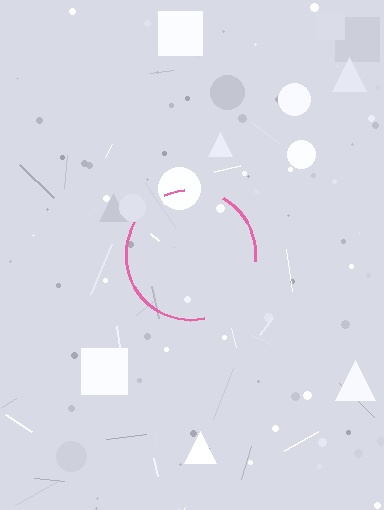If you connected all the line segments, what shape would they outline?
They would outline a circle.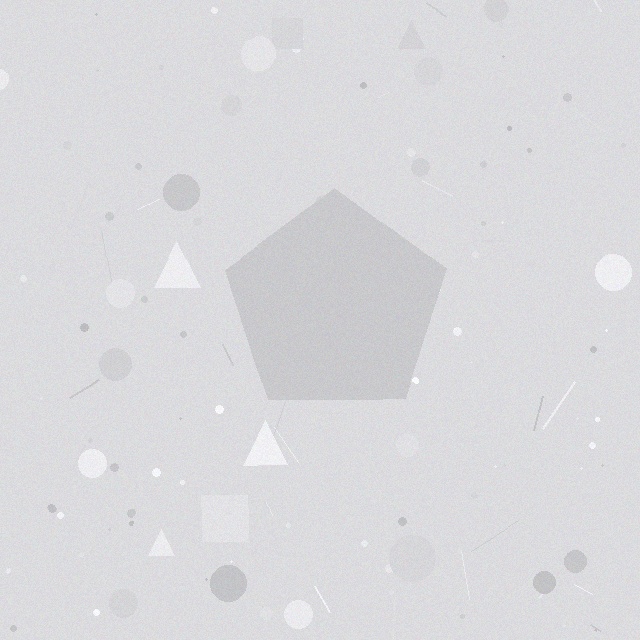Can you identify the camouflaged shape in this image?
The camouflaged shape is a pentagon.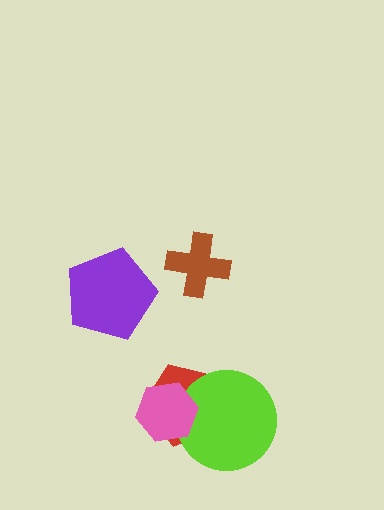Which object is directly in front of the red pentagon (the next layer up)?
The lime circle is directly in front of the red pentagon.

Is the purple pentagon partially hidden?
No, no other shape covers it.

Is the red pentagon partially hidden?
Yes, it is partially covered by another shape.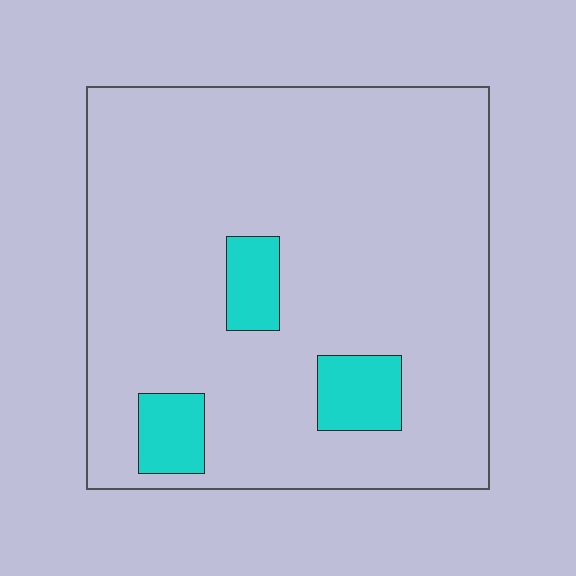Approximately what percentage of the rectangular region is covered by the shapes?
Approximately 10%.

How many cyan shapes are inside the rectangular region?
3.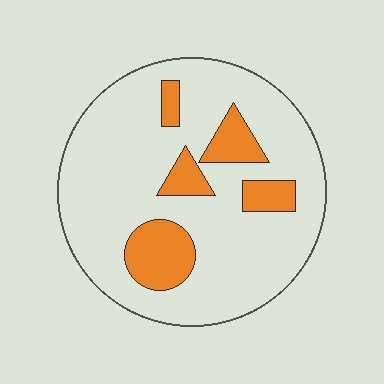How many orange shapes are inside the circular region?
5.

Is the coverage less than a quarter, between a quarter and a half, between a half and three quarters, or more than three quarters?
Less than a quarter.